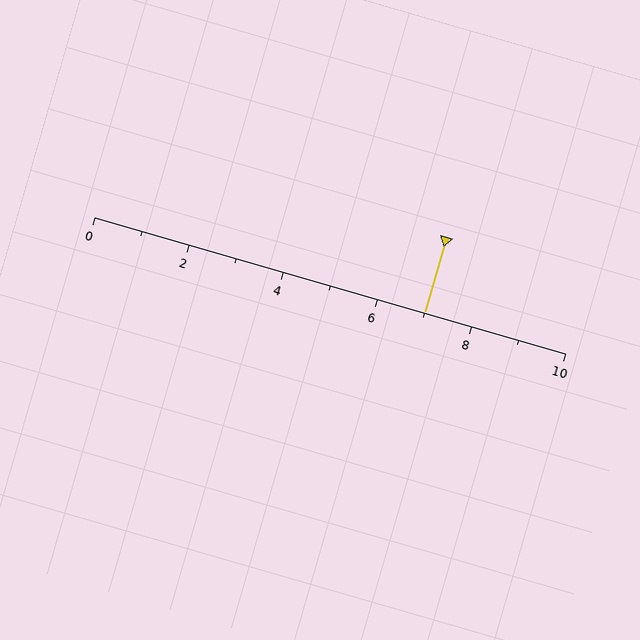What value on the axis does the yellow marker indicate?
The marker indicates approximately 7.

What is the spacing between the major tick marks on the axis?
The major ticks are spaced 2 apart.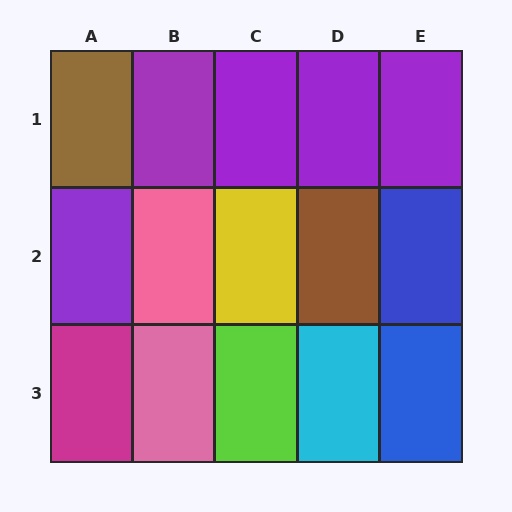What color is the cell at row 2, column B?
Pink.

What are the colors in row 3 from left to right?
Magenta, pink, lime, cyan, blue.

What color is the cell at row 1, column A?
Brown.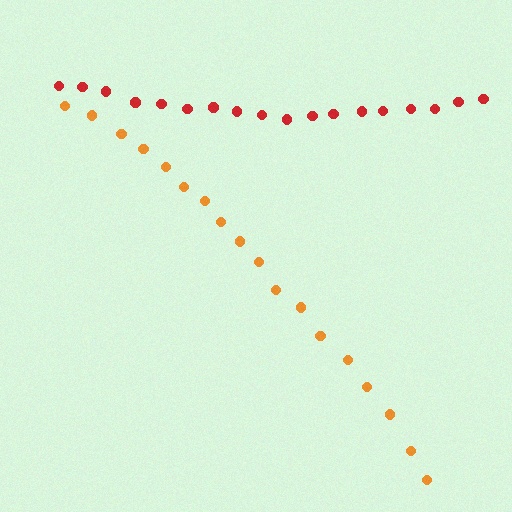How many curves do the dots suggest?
There are 2 distinct paths.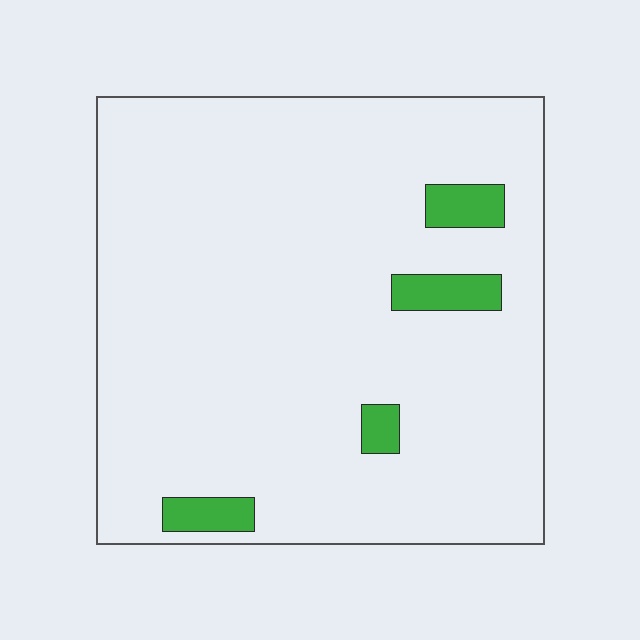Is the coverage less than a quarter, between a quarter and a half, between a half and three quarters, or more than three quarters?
Less than a quarter.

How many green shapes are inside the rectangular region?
4.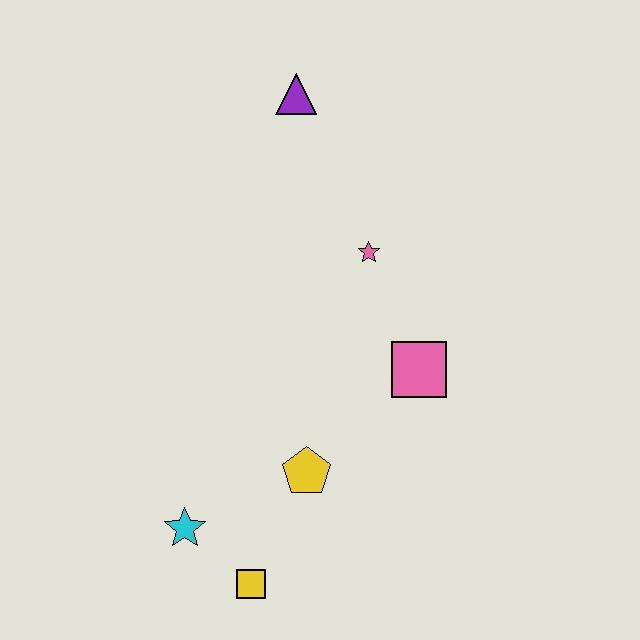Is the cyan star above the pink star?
No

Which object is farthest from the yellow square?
The purple triangle is farthest from the yellow square.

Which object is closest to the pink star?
The pink square is closest to the pink star.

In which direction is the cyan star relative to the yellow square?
The cyan star is to the left of the yellow square.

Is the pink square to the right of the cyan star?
Yes